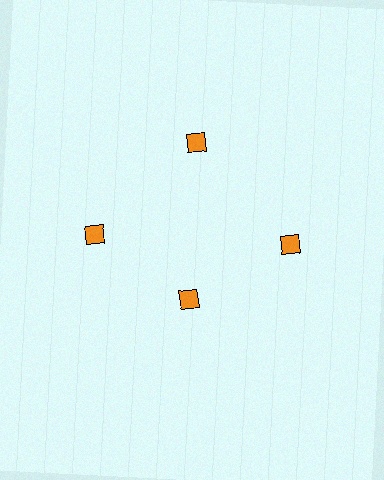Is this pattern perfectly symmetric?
No. The 4 orange diamonds are arranged in a ring, but one element near the 6 o'clock position is pulled inward toward the center, breaking the 4-fold rotational symmetry.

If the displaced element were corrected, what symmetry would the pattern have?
It would have 4-fold rotational symmetry — the pattern would map onto itself every 90 degrees.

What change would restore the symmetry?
The symmetry would be restored by moving it outward, back onto the ring so that all 4 diamonds sit at equal angles and equal distance from the center.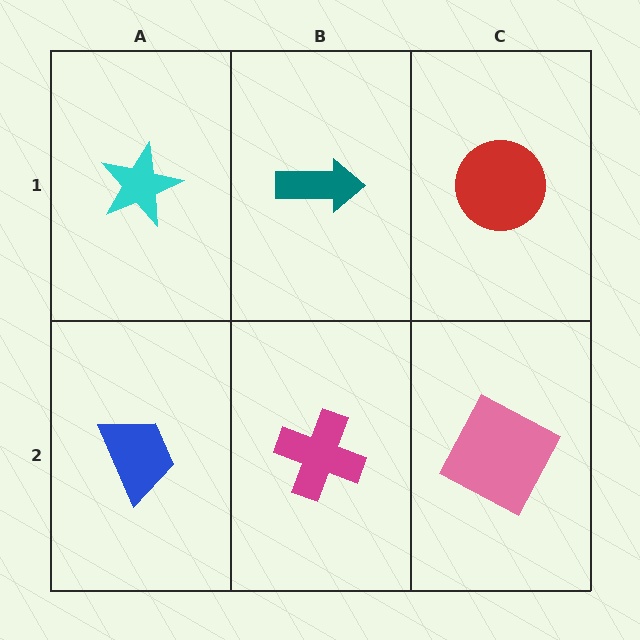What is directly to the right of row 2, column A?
A magenta cross.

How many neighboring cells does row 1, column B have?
3.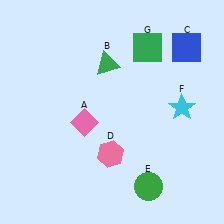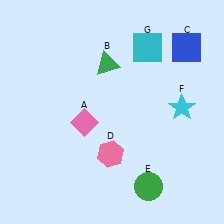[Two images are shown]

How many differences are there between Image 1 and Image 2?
There is 1 difference between the two images.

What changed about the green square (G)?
In Image 1, G is green. In Image 2, it changed to cyan.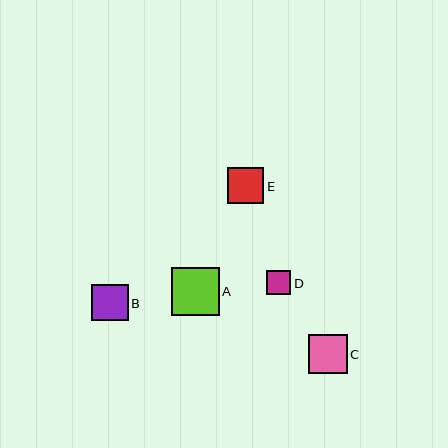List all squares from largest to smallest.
From largest to smallest: A, C, E, B, D.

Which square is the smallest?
Square D is the smallest with a size of approximately 24 pixels.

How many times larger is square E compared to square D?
Square E is approximately 1.5 times the size of square D.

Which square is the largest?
Square A is the largest with a size of approximately 48 pixels.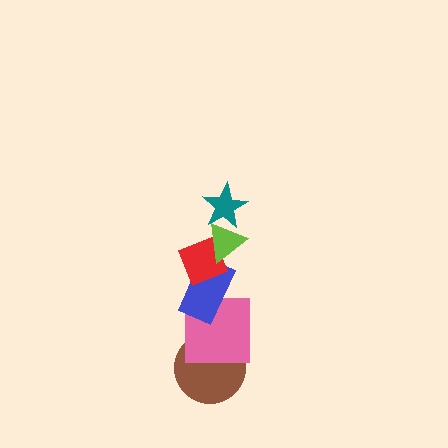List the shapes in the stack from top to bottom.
From top to bottom: the teal star, the lime triangle, the red diamond, the blue rectangle, the pink square, the brown circle.